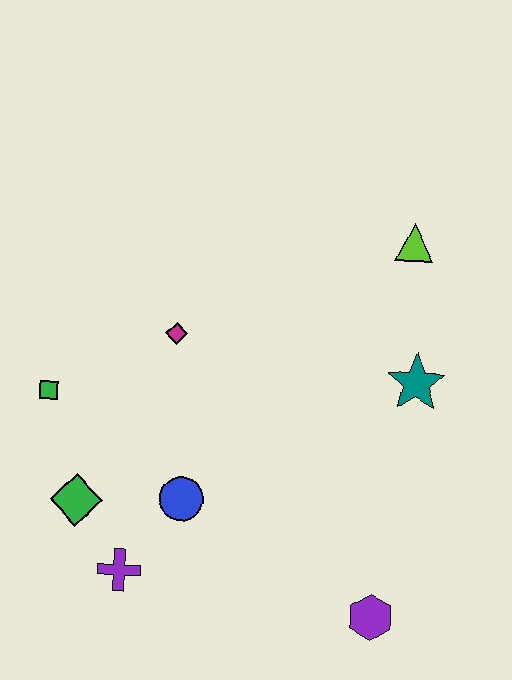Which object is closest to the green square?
The green diamond is closest to the green square.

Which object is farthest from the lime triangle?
The purple cross is farthest from the lime triangle.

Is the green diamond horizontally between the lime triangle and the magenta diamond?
No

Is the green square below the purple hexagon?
No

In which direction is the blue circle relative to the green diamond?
The blue circle is to the right of the green diamond.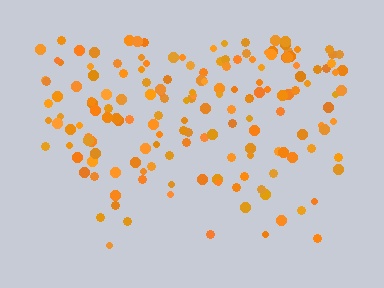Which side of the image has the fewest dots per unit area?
The bottom.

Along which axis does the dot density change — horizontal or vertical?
Vertical.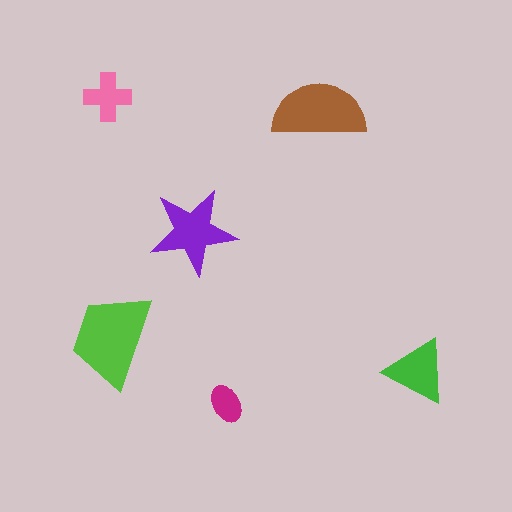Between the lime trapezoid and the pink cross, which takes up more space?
The lime trapezoid.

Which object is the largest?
The lime trapezoid.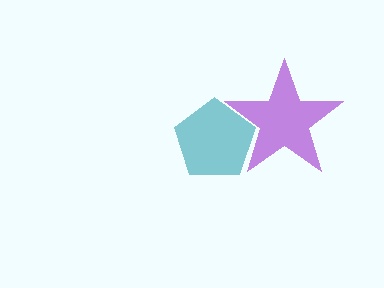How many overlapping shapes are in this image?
There are 2 overlapping shapes in the image.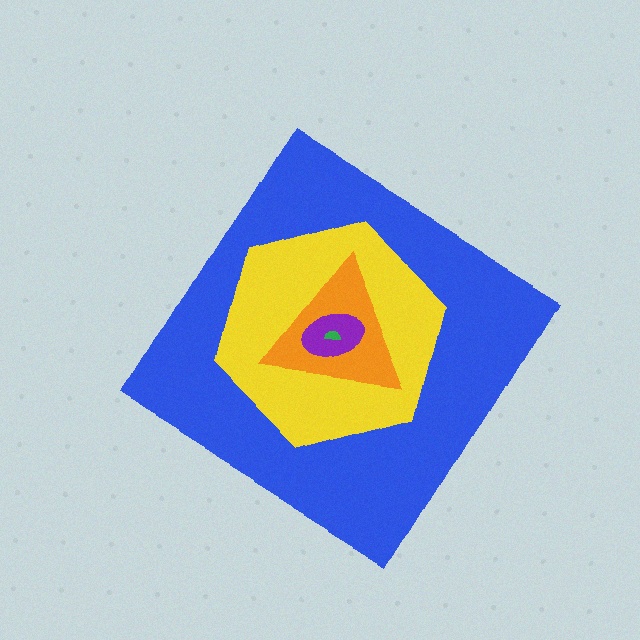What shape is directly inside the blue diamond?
The yellow hexagon.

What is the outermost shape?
The blue diamond.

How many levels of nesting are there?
5.